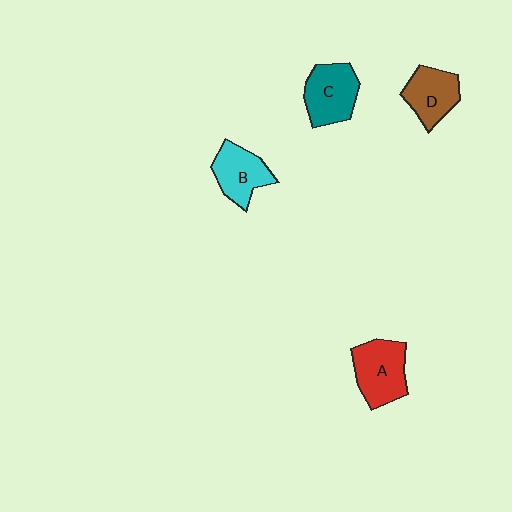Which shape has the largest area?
Shape A (red).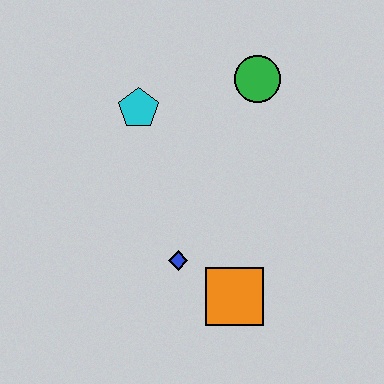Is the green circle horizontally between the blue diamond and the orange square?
No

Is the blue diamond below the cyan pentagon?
Yes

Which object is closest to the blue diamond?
The orange square is closest to the blue diamond.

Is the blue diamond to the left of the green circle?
Yes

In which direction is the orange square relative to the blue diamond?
The orange square is to the right of the blue diamond.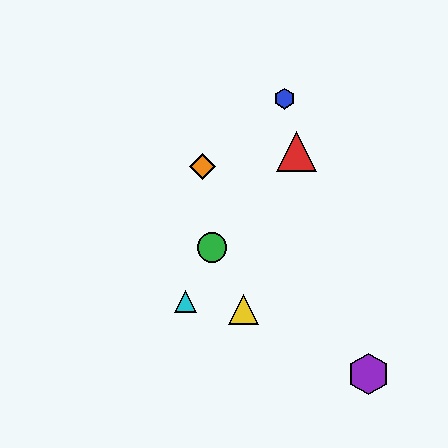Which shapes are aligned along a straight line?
The blue hexagon, the green circle, the cyan triangle are aligned along a straight line.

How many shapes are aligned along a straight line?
3 shapes (the blue hexagon, the green circle, the cyan triangle) are aligned along a straight line.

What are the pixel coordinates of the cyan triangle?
The cyan triangle is at (186, 302).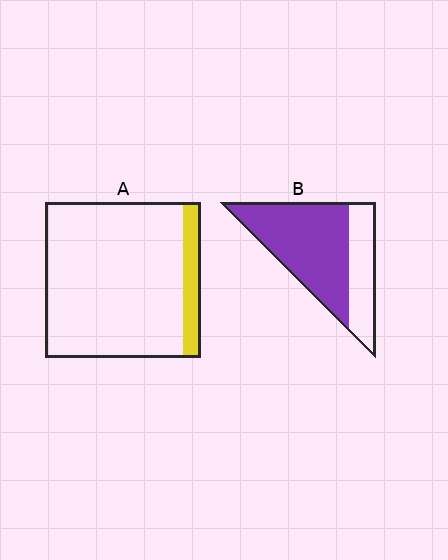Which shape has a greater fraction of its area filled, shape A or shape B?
Shape B.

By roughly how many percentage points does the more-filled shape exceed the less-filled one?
By roughly 55 percentage points (B over A).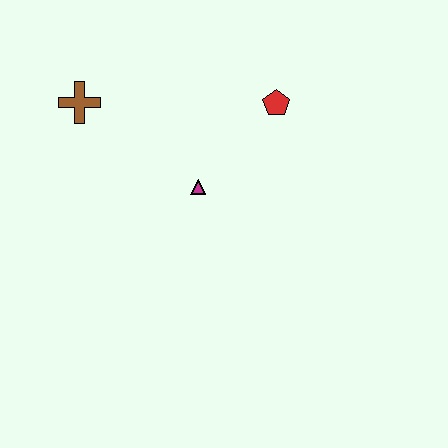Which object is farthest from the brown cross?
The red pentagon is farthest from the brown cross.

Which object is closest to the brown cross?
The magenta triangle is closest to the brown cross.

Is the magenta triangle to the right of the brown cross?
Yes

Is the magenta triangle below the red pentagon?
Yes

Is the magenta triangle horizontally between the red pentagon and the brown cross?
Yes